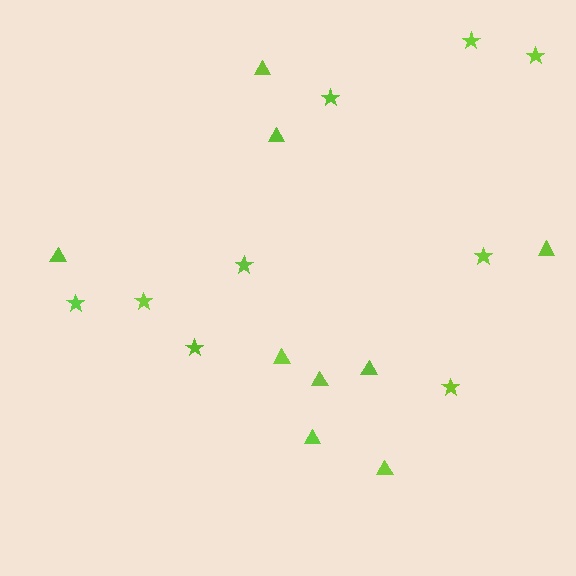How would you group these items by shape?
There are 2 groups: one group of stars (9) and one group of triangles (9).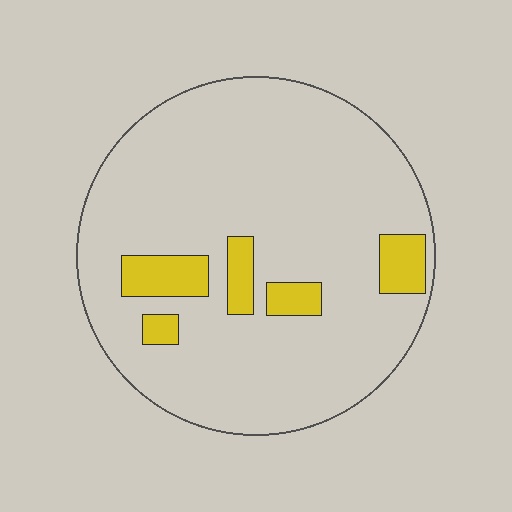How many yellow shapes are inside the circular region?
5.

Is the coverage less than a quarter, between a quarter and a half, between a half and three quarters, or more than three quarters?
Less than a quarter.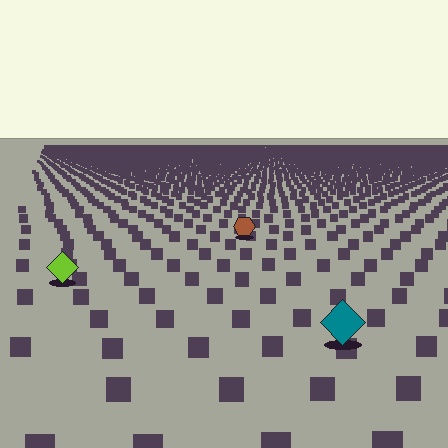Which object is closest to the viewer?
The teal diamond is closest. The texture marks near it are larger and more spread out.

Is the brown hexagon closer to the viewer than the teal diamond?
No. The teal diamond is closer — you can tell from the texture gradient: the ground texture is coarser near it.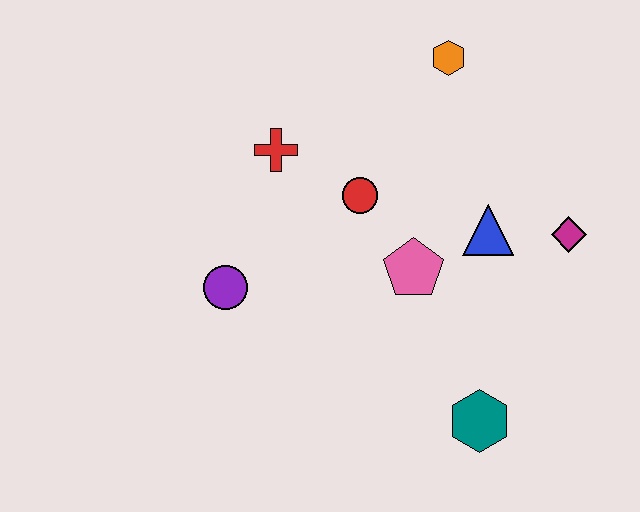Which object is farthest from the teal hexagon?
The orange hexagon is farthest from the teal hexagon.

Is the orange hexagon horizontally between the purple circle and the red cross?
No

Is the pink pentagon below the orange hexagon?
Yes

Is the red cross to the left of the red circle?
Yes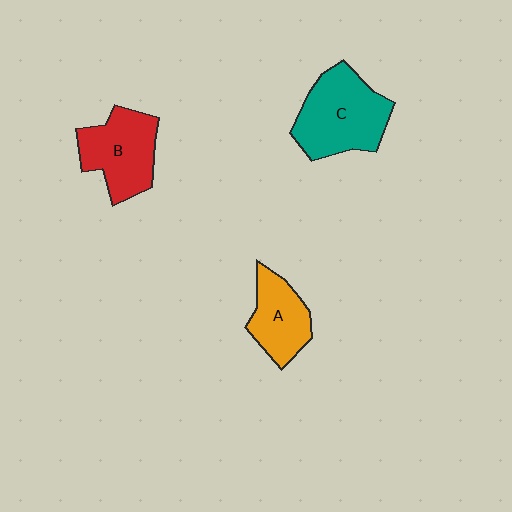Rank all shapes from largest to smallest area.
From largest to smallest: C (teal), B (red), A (orange).